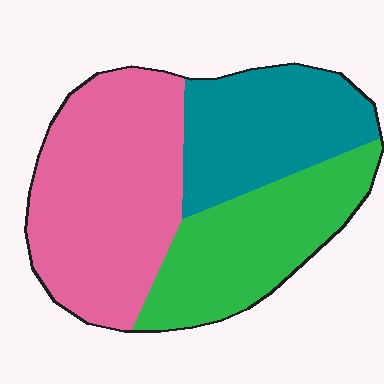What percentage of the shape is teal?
Teal takes up about one quarter (1/4) of the shape.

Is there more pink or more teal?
Pink.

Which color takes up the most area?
Pink, at roughly 45%.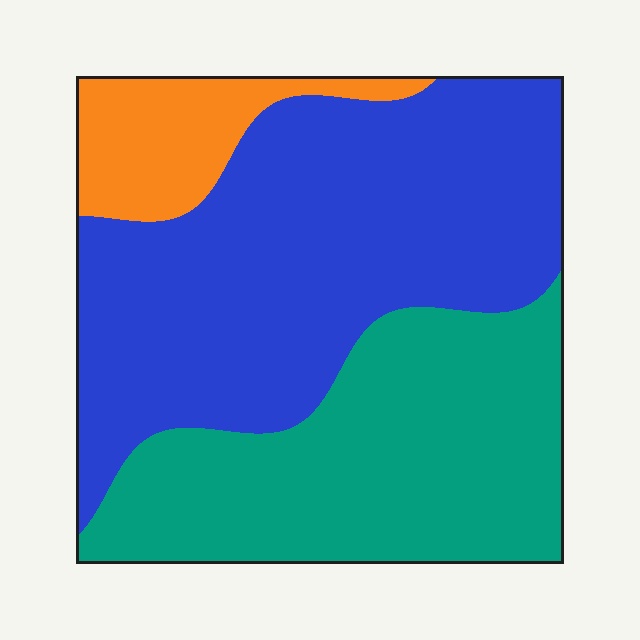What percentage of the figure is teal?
Teal takes up about three eighths (3/8) of the figure.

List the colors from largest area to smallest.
From largest to smallest: blue, teal, orange.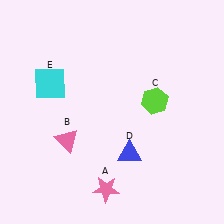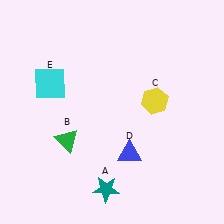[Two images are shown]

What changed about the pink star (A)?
In Image 1, A is pink. In Image 2, it changed to teal.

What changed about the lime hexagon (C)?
In Image 1, C is lime. In Image 2, it changed to yellow.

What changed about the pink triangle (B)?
In Image 1, B is pink. In Image 2, it changed to green.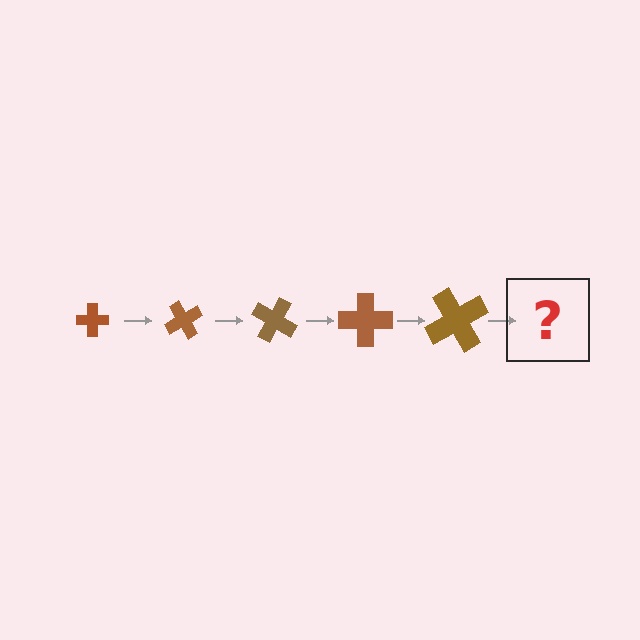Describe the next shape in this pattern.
It should be a cross, larger than the previous one and rotated 300 degrees from the start.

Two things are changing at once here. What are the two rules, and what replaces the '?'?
The two rules are that the cross grows larger each step and it rotates 60 degrees each step. The '?' should be a cross, larger than the previous one and rotated 300 degrees from the start.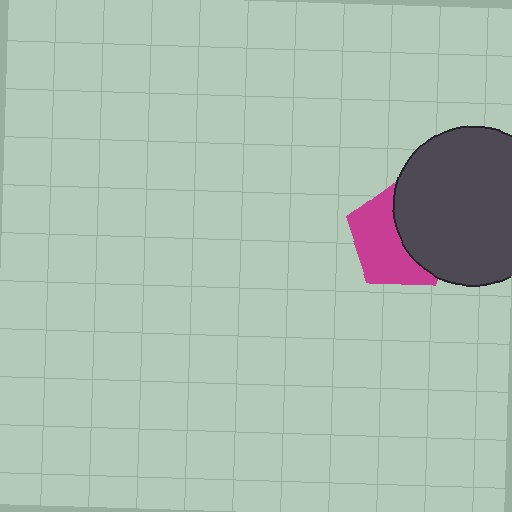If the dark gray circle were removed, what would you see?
You would see the complete magenta pentagon.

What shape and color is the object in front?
The object in front is a dark gray circle.